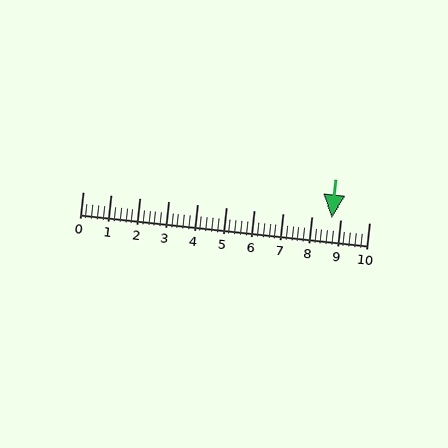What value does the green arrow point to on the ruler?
The green arrow points to approximately 8.7.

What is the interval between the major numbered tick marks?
The major tick marks are spaced 1 units apart.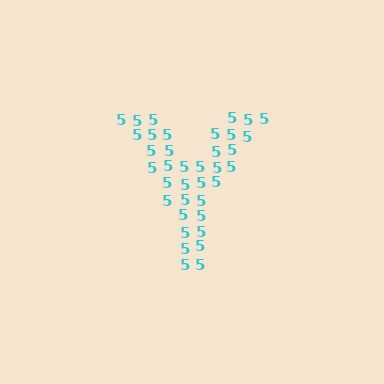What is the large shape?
The large shape is the letter Y.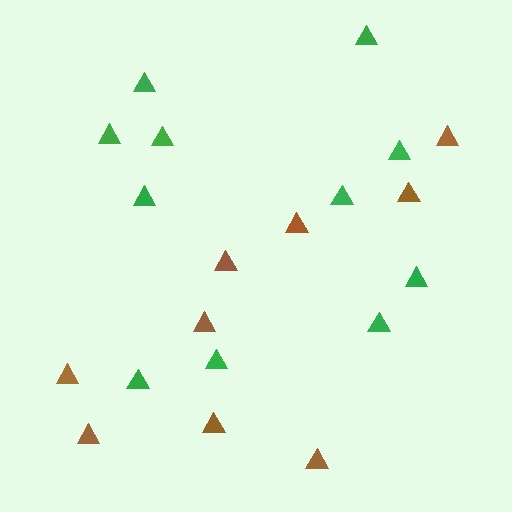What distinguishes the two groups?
There are 2 groups: one group of green triangles (11) and one group of brown triangles (9).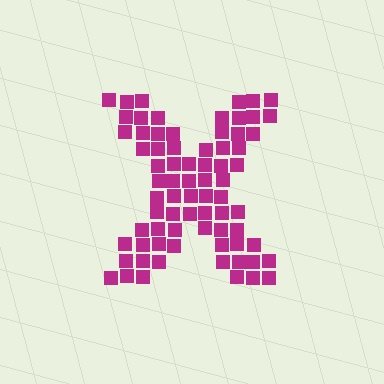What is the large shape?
The large shape is the letter X.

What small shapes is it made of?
It is made of small squares.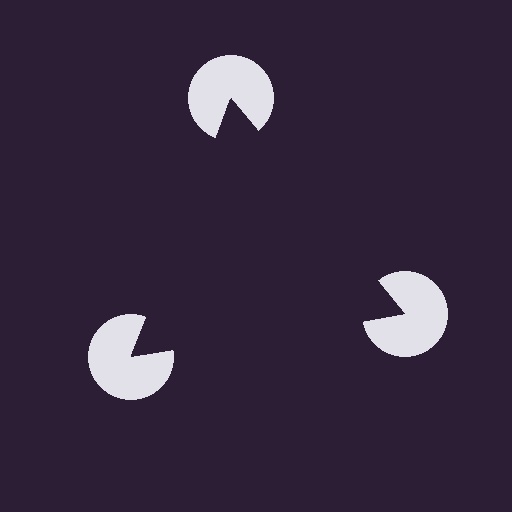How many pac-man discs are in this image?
There are 3 — one at each vertex of the illusory triangle.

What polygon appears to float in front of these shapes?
An illusory triangle — its edges are inferred from the aligned wedge cuts in the pac-man discs, not physically drawn.